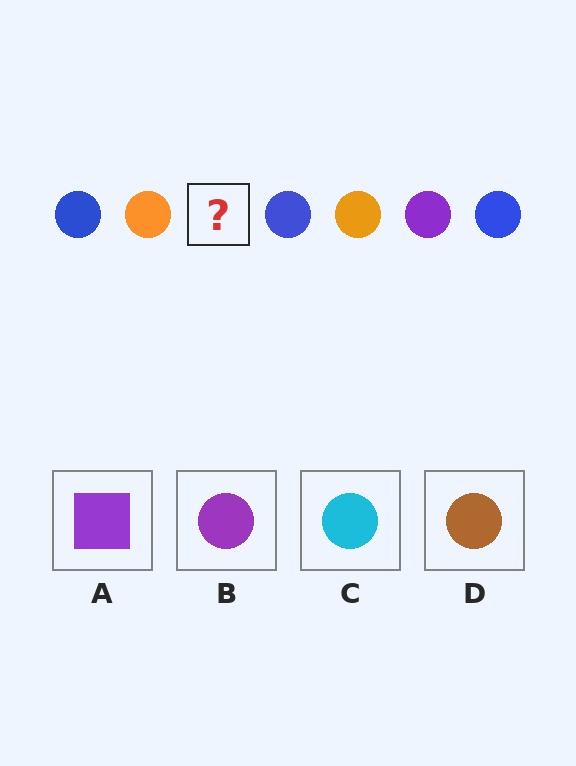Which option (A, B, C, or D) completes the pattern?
B.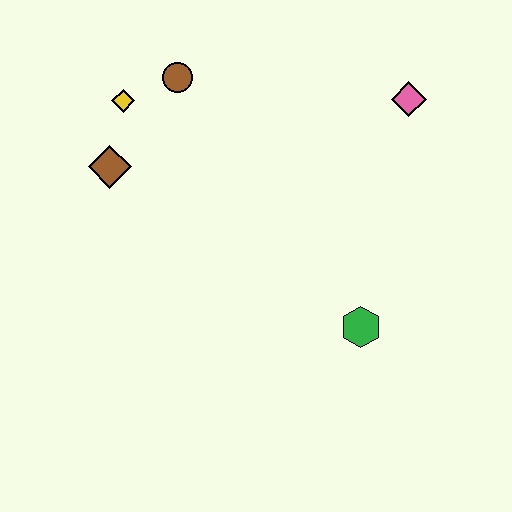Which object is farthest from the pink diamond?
The brown diamond is farthest from the pink diamond.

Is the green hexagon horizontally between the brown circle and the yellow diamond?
No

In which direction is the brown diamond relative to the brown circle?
The brown diamond is below the brown circle.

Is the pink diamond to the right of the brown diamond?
Yes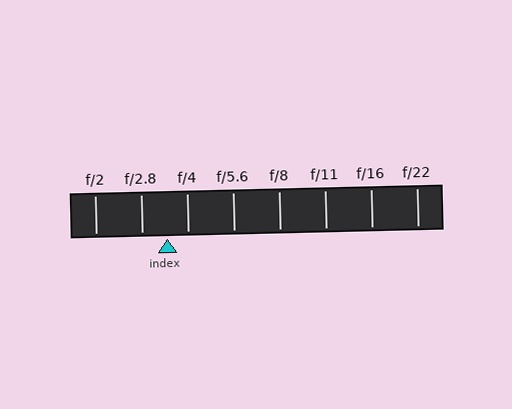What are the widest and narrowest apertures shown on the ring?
The widest aperture shown is f/2 and the narrowest is f/22.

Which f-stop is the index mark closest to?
The index mark is closest to f/4.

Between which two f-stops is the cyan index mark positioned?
The index mark is between f/2.8 and f/4.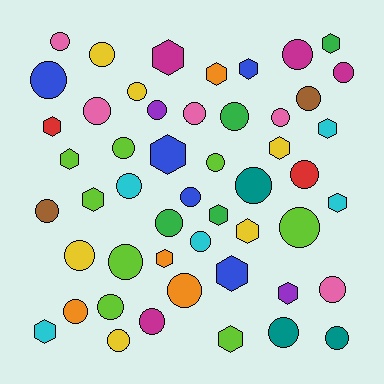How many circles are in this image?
There are 32 circles.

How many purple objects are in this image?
There are 2 purple objects.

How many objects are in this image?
There are 50 objects.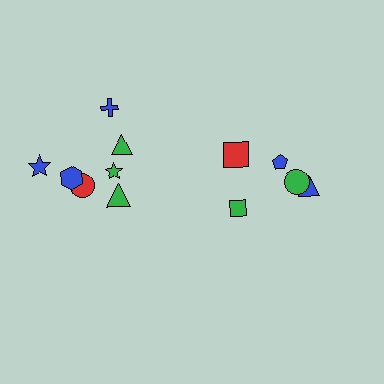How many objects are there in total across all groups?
There are 12 objects.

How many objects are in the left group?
There are 7 objects.